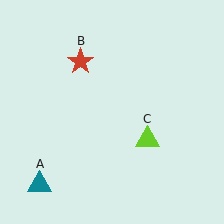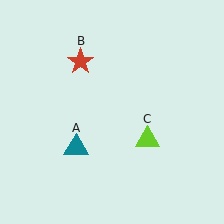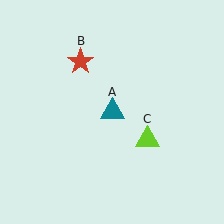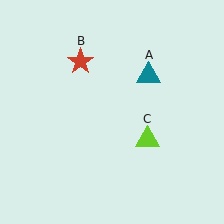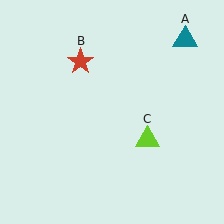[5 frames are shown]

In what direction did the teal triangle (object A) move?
The teal triangle (object A) moved up and to the right.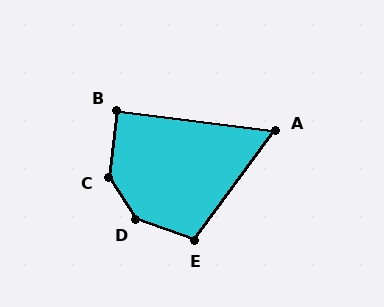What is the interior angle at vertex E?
Approximately 107 degrees (obtuse).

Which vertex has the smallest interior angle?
A, at approximately 61 degrees.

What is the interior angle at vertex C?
Approximately 140 degrees (obtuse).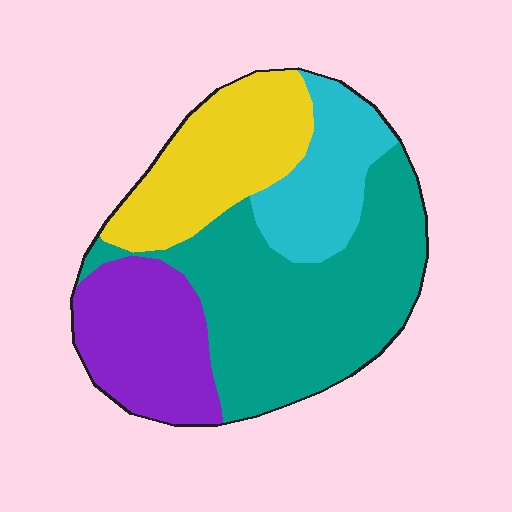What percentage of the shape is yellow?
Yellow covers 22% of the shape.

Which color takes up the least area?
Cyan, at roughly 15%.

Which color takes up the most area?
Teal, at roughly 40%.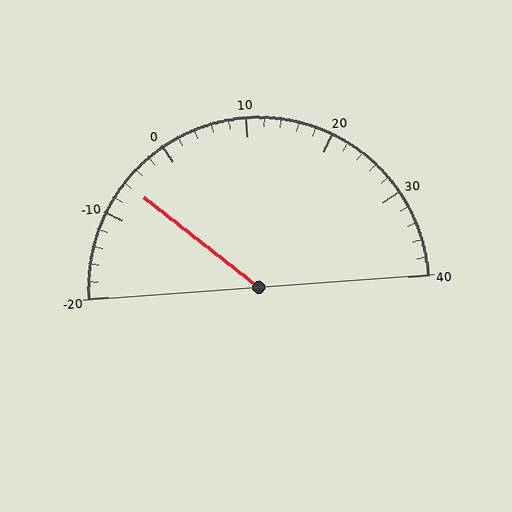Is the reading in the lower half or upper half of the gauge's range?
The reading is in the lower half of the range (-20 to 40).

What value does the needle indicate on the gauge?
The needle indicates approximately -6.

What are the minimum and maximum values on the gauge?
The gauge ranges from -20 to 40.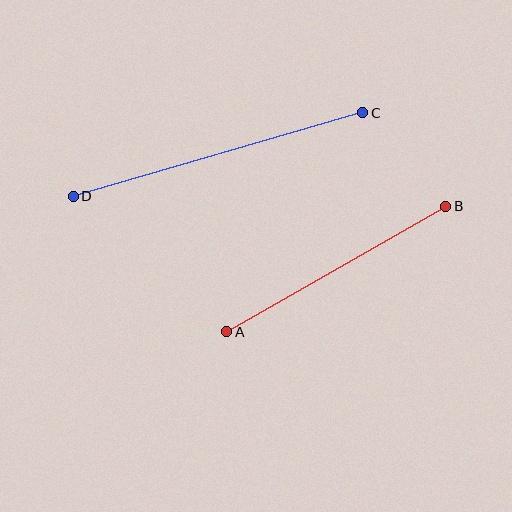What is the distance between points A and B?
The distance is approximately 253 pixels.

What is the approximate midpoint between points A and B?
The midpoint is at approximately (336, 269) pixels.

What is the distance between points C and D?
The distance is approximately 301 pixels.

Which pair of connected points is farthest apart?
Points C and D are farthest apart.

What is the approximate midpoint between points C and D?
The midpoint is at approximately (218, 155) pixels.